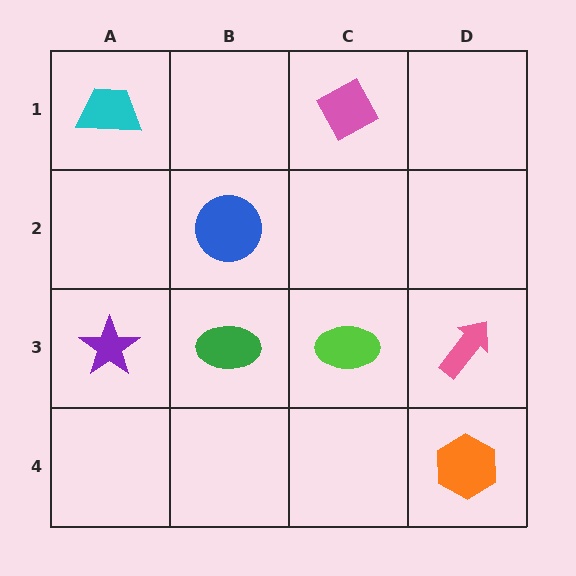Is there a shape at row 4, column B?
No, that cell is empty.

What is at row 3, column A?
A purple star.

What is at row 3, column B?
A green ellipse.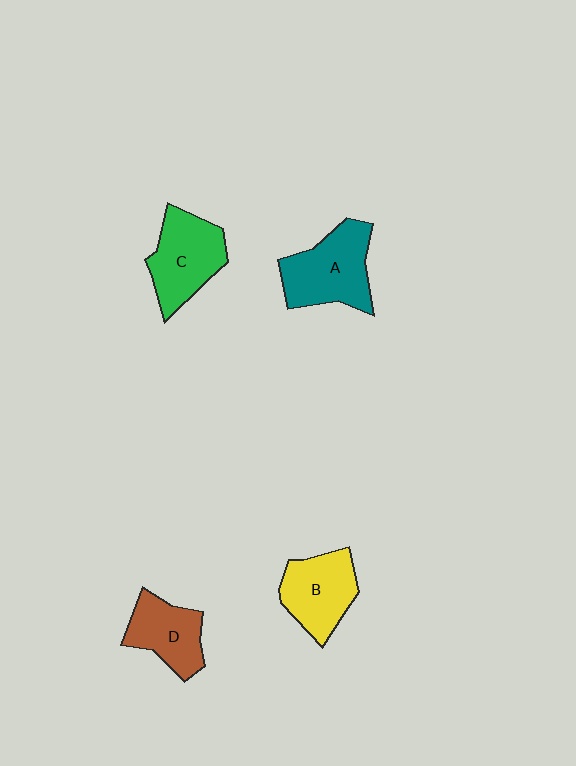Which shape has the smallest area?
Shape D (brown).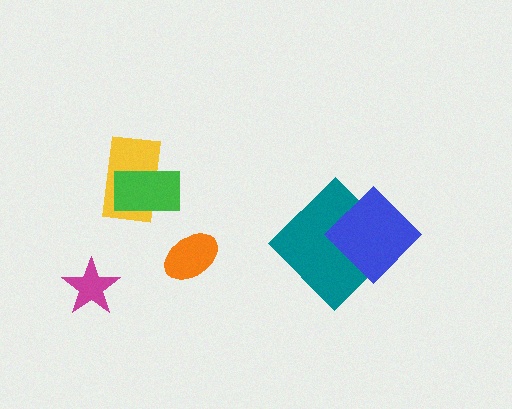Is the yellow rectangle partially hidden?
Yes, it is partially covered by another shape.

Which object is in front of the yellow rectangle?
The green rectangle is in front of the yellow rectangle.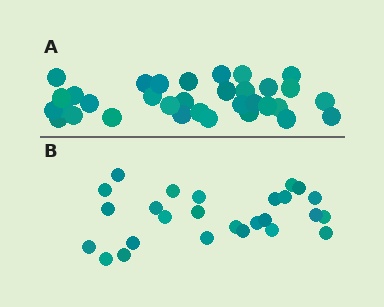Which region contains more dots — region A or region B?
Region A (the top region) has more dots.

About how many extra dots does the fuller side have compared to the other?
Region A has roughly 8 or so more dots than region B.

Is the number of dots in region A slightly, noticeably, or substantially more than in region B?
Region A has noticeably more, but not dramatically so. The ratio is roughly 1.3 to 1.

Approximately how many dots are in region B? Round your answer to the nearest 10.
About 30 dots. (The exact count is 26, which rounds to 30.)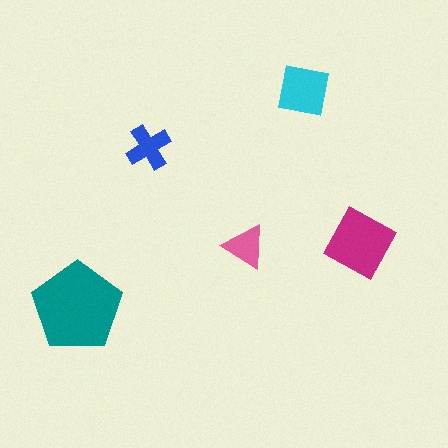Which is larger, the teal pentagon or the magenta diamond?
The teal pentagon.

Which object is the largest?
The teal pentagon.